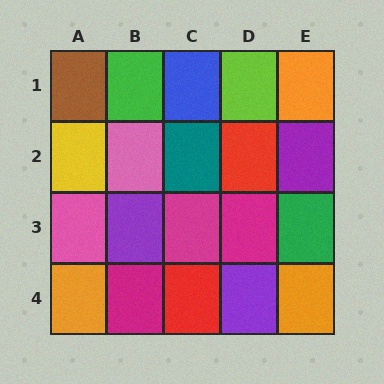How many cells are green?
2 cells are green.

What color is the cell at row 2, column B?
Pink.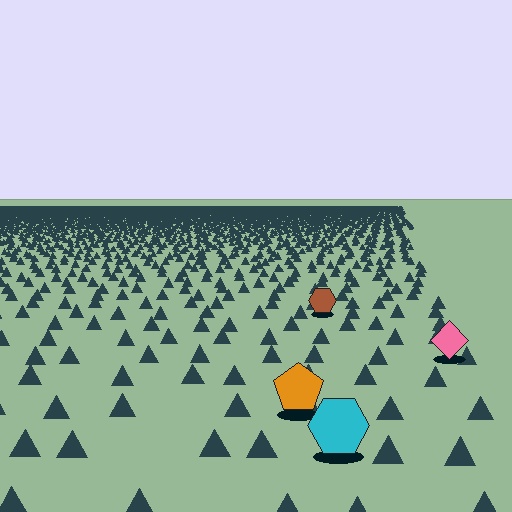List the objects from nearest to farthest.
From nearest to farthest: the cyan hexagon, the orange pentagon, the pink diamond, the brown hexagon.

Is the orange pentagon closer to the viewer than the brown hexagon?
Yes. The orange pentagon is closer — you can tell from the texture gradient: the ground texture is coarser near it.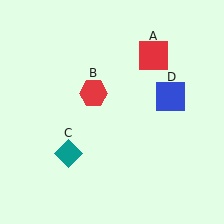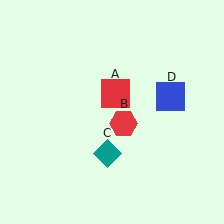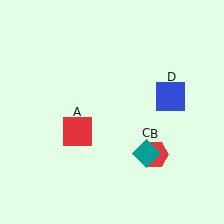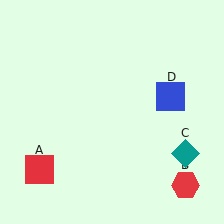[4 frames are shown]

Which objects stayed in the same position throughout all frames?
Blue square (object D) remained stationary.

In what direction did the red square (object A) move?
The red square (object A) moved down and to the left.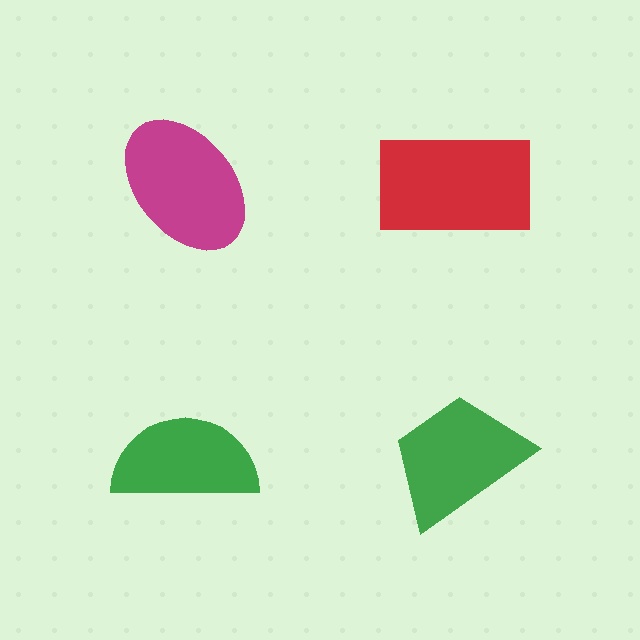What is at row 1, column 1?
A magenta ellipse.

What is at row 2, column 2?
A green trapezoid.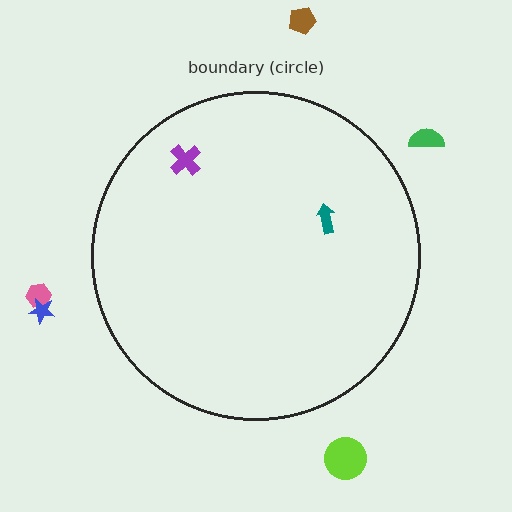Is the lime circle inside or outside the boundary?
Outside.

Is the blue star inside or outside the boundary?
Outside.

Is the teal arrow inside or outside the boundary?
Inside.